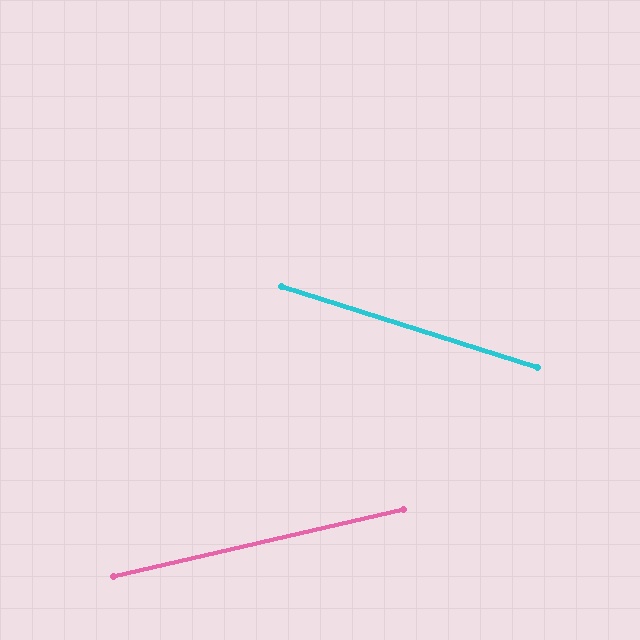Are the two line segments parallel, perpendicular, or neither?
Neither parallel nor perpendicular — they differ by about 31°.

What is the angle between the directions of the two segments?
Approximately 31 degrees.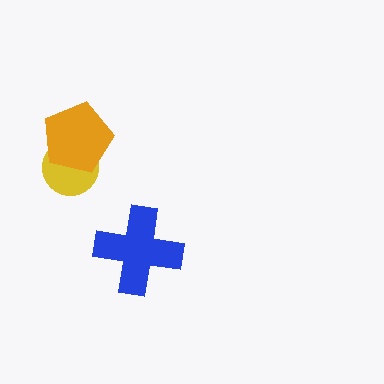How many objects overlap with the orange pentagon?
1 object overlaps with the orange pentagon.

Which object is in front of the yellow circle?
The orange pentagon is in front of the yellow circle.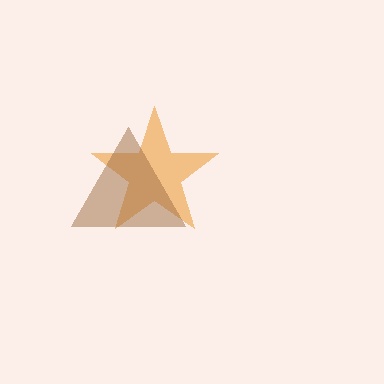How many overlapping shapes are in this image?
There are 2 overlapping shapes in the image.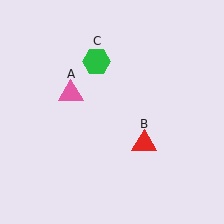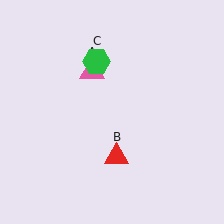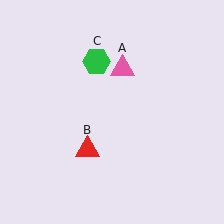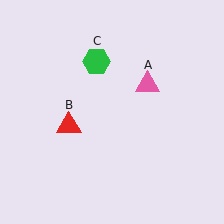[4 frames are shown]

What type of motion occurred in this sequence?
The pink triangle (object A), red triangle (object B) rotated clockwise around the center of the scene.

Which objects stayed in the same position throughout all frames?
Green hexagon (object C) remained stationary.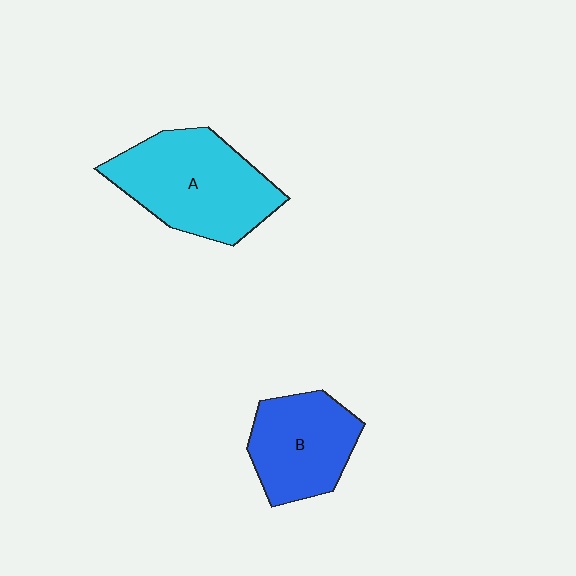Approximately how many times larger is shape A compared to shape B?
Approximately 1.4 times.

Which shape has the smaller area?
Shape B (blue).